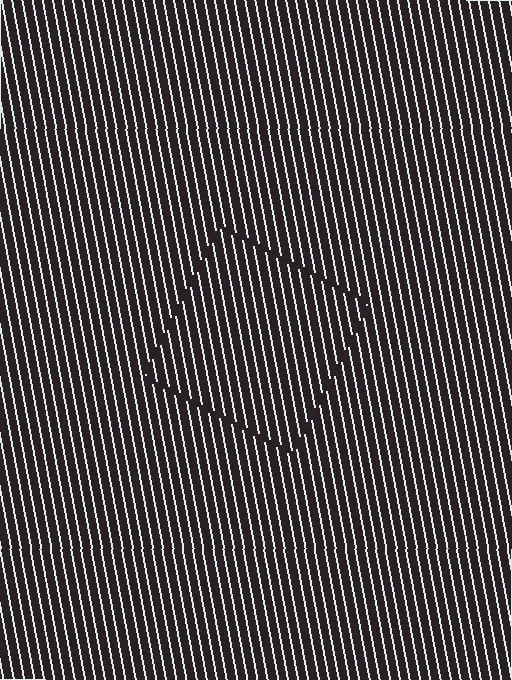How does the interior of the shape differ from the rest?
The interior of the shape contains the same grating, shifted by half a period — the contour is defined by the phase discontinuity where line-ends from the inner and outer gratings abut.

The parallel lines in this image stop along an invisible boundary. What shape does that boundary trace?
An illusory square. The interior of the shape contains the same grating, shifted by half a period — the contour is defined by the phase discontinuity where line-ends from the inner and outer gratings abut.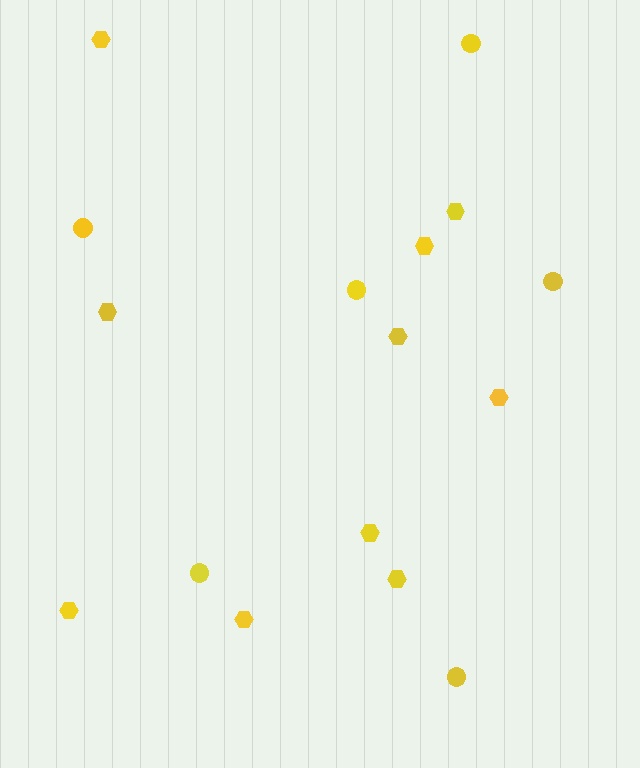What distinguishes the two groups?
There are 2 groups: one group of circles (6) and one group of hexagons (10).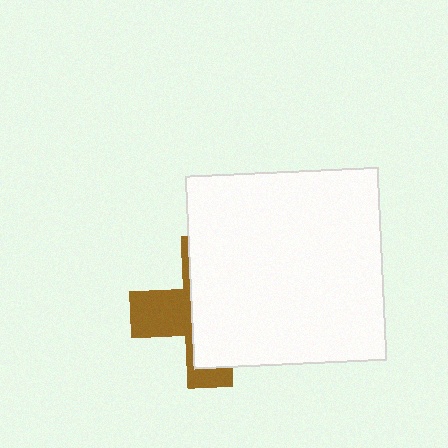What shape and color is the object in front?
The object in front is a white square.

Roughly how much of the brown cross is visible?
A small part of it is visible (roughly 37%).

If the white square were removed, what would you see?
You would see the complete brown cross.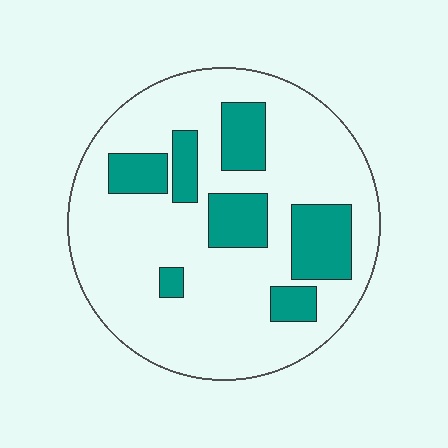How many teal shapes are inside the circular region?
7.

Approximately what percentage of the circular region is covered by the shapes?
Approximately 25%.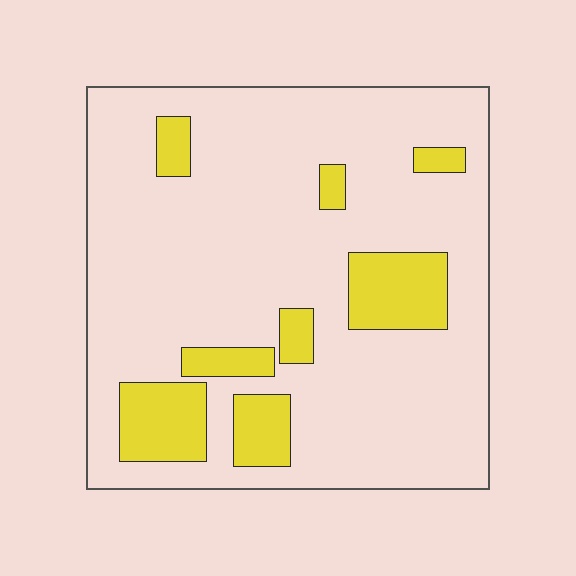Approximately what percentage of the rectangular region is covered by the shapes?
Approximately 20%.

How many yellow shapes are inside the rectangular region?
8.